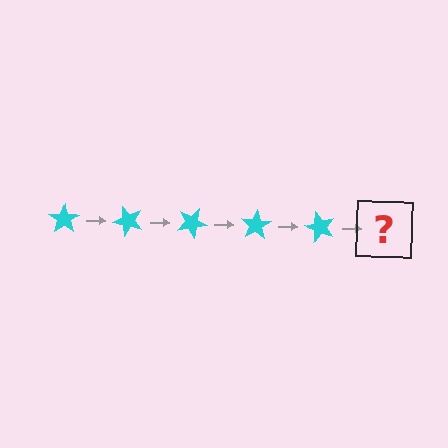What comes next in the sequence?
The next element should be a cyan star rotated 250 degrees.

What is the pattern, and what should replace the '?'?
The pattern is that the star rotates 50 degrees each step. The '?' should be a cyan star rotated 250 degrees.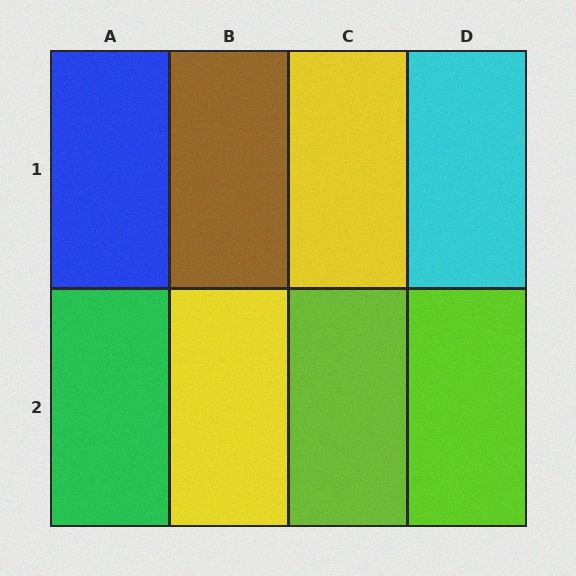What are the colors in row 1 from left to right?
Blue, brown, yellow, cyan.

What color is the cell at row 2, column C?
Lime.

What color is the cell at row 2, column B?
Yellow.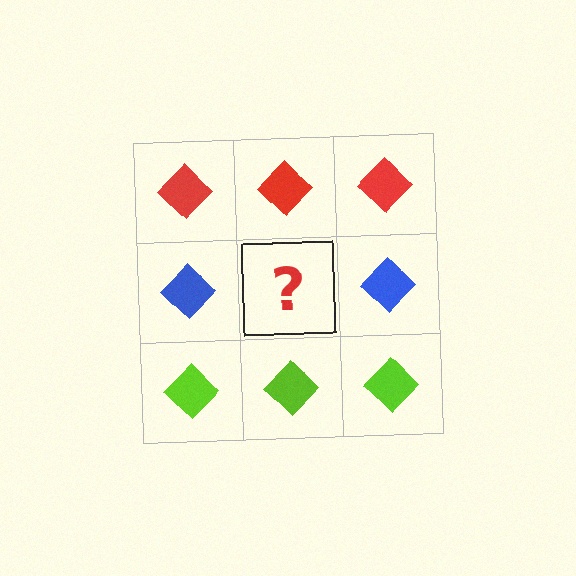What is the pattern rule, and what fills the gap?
The rule is that each row has a consistent color. The gap should be filled with a blue diamond.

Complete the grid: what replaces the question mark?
The question mark should be replaced with a blue diamond.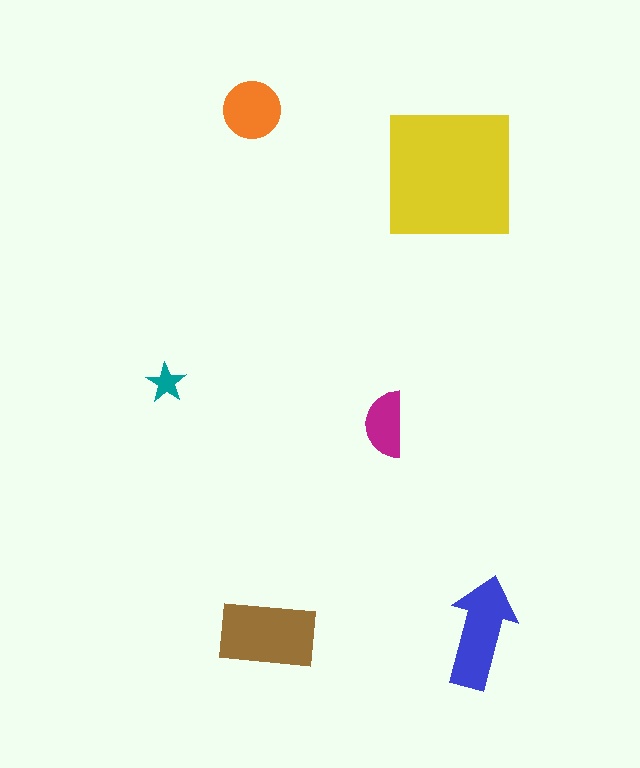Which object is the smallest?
The teal star.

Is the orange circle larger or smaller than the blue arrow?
Smaller.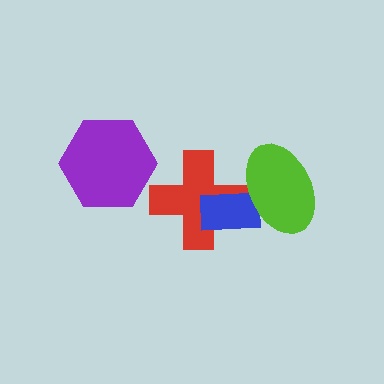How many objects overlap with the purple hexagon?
0 objects overlap with the purple hexagon.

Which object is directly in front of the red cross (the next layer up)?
The blue rectangle is directly in front of the red cross.